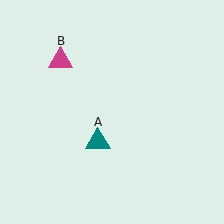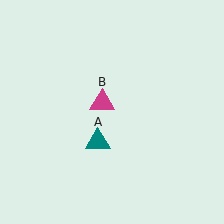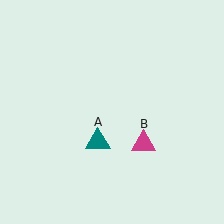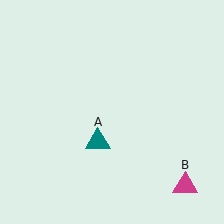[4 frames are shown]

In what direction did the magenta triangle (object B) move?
The magenta triangle (object B) moved down and to the right.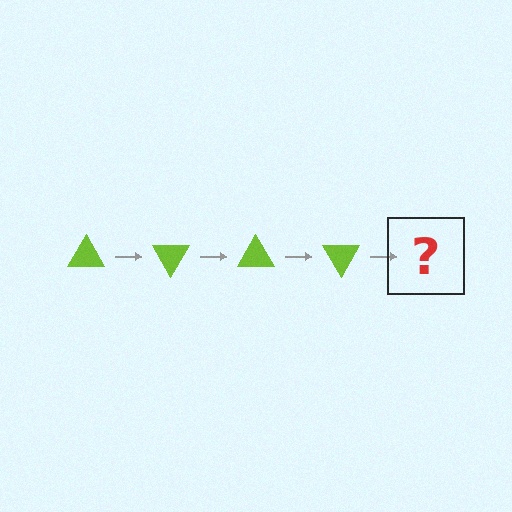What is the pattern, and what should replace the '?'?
The pattern is that the triangle rotates 60 degrees each step. The '?' should be a lime triangle rotated 240 degrees.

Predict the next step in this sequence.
The next step is a lime triangle rotated 240 degrees.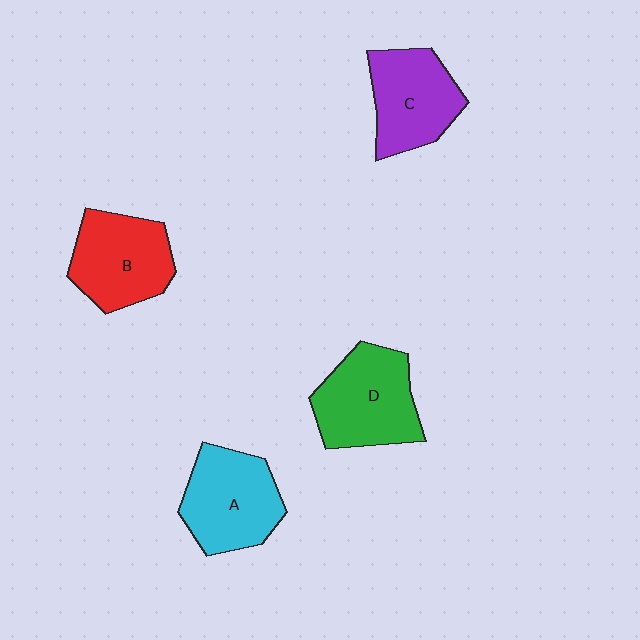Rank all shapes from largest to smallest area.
From largest to smallest: D (green), A (cyan), B (red), C (purple).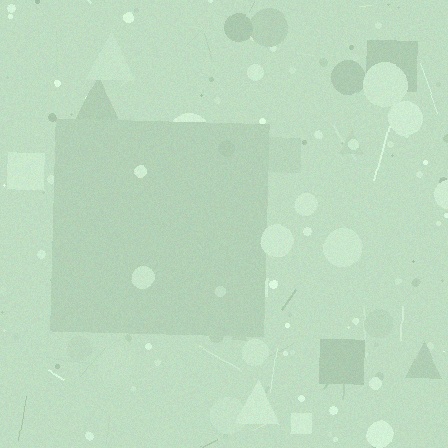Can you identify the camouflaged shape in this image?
The camouflaged shape is a square.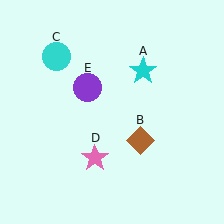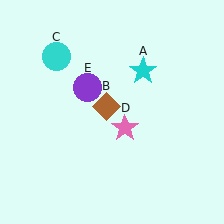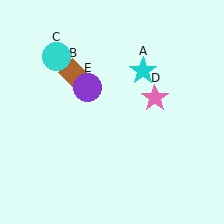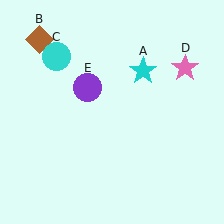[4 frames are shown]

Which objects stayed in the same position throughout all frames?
Cyan star (object A) and cyan circle (object C) and purple circle (object E) remained stationary.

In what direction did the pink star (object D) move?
The pink star (object D) moved up and to the right.